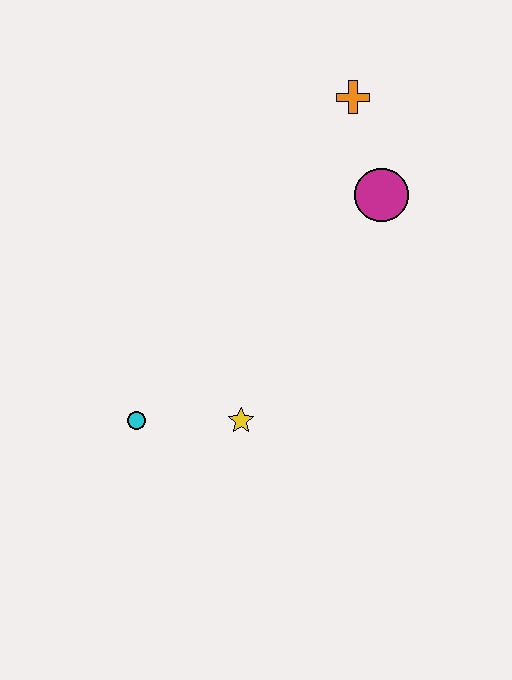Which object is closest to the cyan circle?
The yellow star is closest to the cyan circle.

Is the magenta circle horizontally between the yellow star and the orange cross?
No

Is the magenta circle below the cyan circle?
No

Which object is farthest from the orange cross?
The cyan circle is farthest from the orange cross.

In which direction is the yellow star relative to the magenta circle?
The yellow star is below the magenta circle.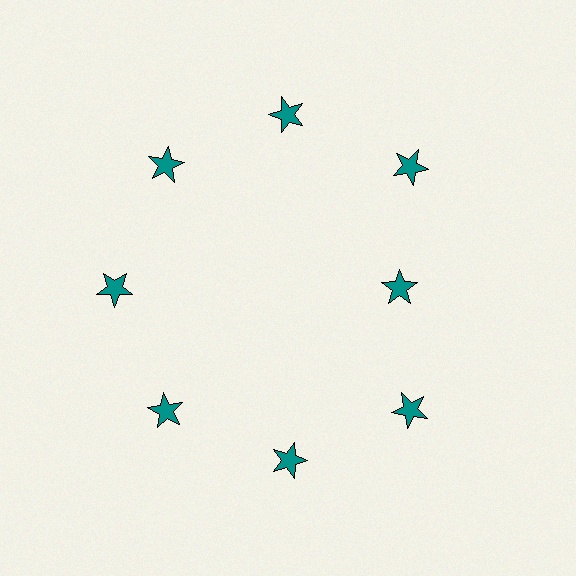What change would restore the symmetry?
The symmetry would be restored by moving it outward, back onto the ring so that all 8 stars sit at equal angles and equal distance from the center.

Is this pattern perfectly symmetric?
No. The 8 teal stars are arranged in a ring, but one element near the 3 o'clock position is pulled inward toward the center, breaking the 8-fold rotational symmetry.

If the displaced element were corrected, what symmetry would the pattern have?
It would have 8-fold rotational symmetry — the pattern would map onto itself every 45 degrees.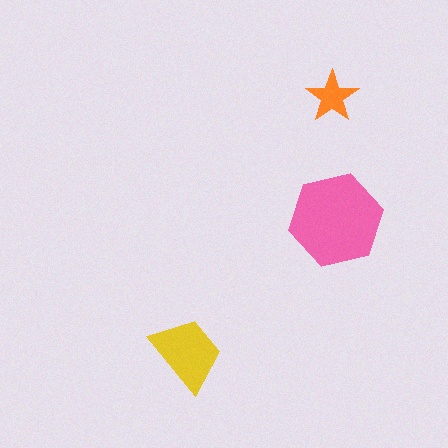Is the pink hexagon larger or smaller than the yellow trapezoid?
Larger.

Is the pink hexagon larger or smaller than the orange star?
Larger.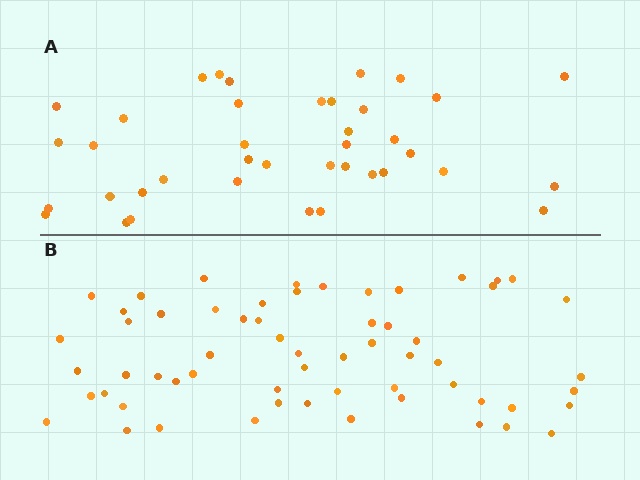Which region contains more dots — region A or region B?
Region B (the bottom region) has more dots.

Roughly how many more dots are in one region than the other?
Region B has approximately 20 more dots than region A.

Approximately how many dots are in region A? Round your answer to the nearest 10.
About 40 dots. (The exact count is 39, which rounds to 40.)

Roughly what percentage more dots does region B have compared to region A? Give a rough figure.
About 55% more.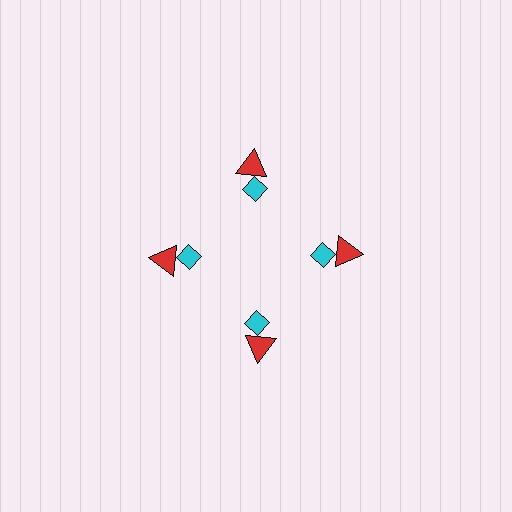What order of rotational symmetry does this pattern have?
This pattern has 4-fold rotational symmetry.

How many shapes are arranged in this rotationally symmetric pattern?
There are 8 shapes, arranged in 4 groups of 2.